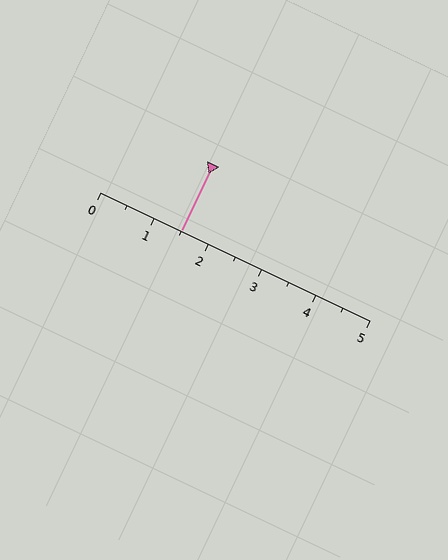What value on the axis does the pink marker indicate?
The marker indicates approximately 1.5.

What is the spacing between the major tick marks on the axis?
The major ticks are spaced 1 apart.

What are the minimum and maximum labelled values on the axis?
The axis runs from 0 to 5.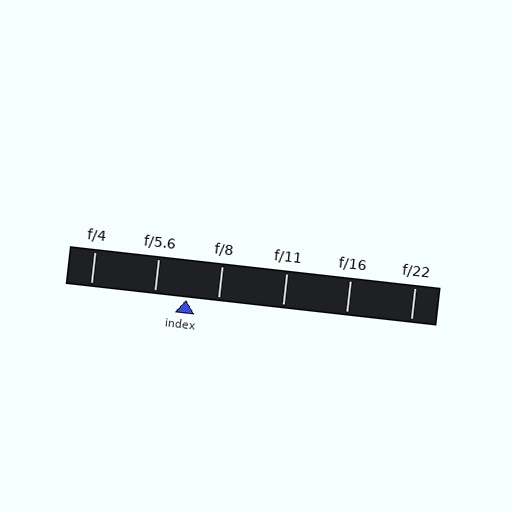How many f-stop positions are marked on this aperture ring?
There are 6 f-stop positions marked.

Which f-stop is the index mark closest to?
The index mark is closest to f/5.6.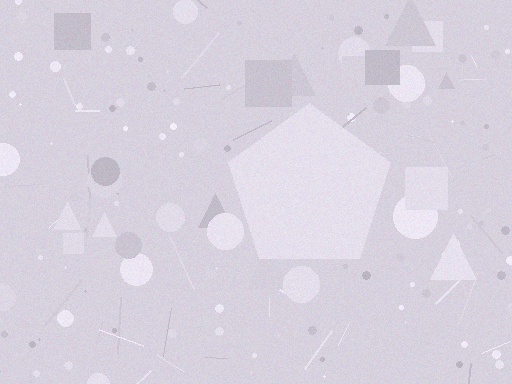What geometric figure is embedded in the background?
A pentagon is embedded in the background.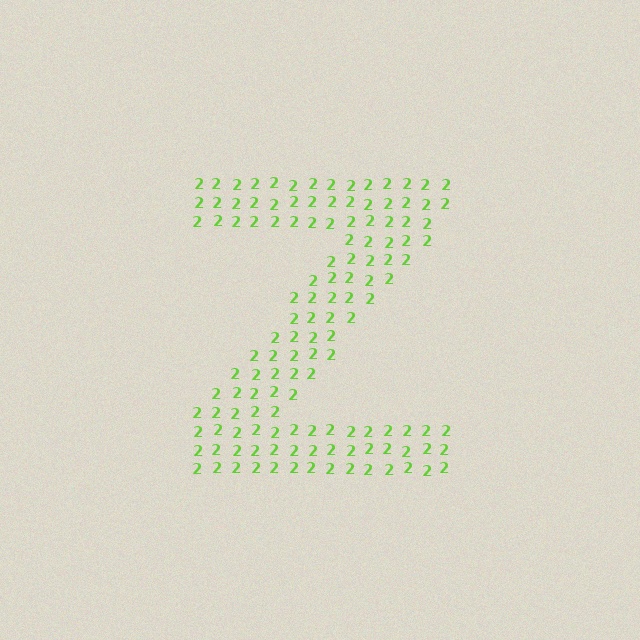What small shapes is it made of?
It is made of small digit 2's.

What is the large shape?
The large shape is the letter Z.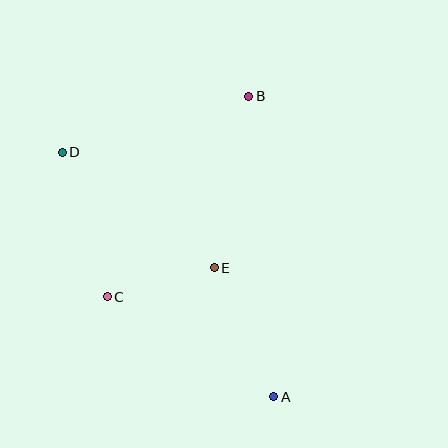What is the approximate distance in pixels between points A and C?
The distance between A and C is approximately 194 pixels.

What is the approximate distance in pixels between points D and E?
The distance between D and E is approximately 191 pixels.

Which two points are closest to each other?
Points C and E are closest to each other.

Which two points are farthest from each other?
Points A and D are farthest from each other.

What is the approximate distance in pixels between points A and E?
The distance between A and E is approximately 142 pixels.